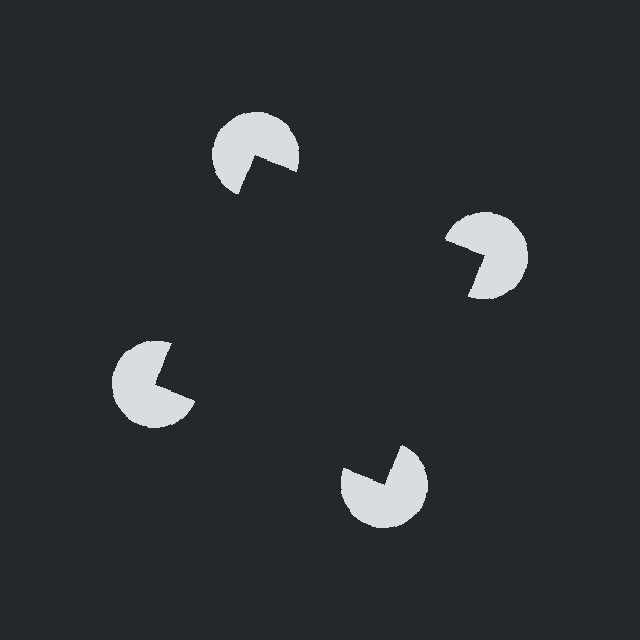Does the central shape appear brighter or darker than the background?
It typically appears slightly darker than the background, even though no actual brightness change is drawn.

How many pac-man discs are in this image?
There are 4 — one at each vertex of the illusory square.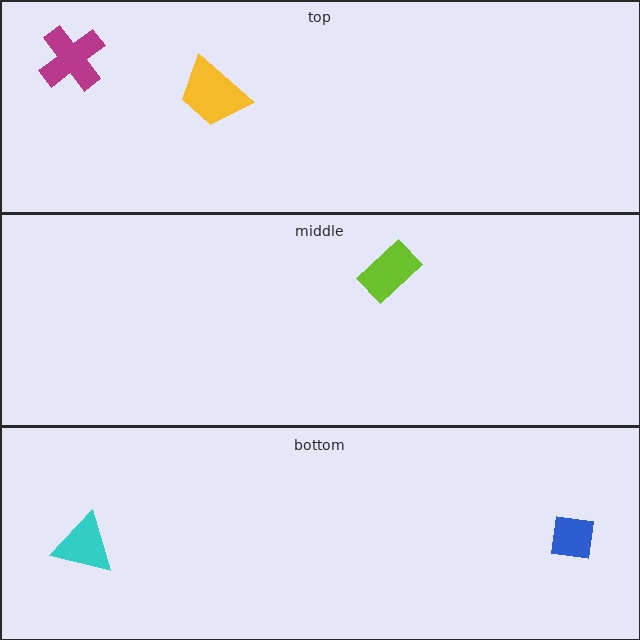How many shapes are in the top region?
2.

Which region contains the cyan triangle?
The bottom region.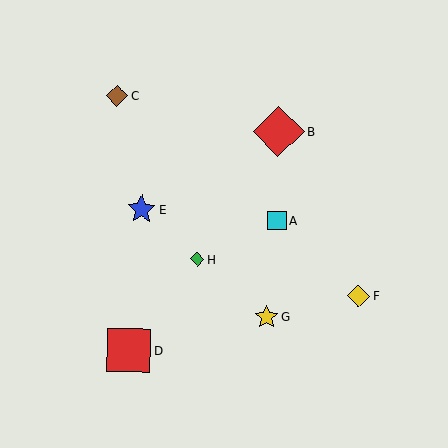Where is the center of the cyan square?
The center of the cyan square is at (277, 221).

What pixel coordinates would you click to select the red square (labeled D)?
Click at (129, 350) to select the red square D.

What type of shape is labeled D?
Shape D is a red square.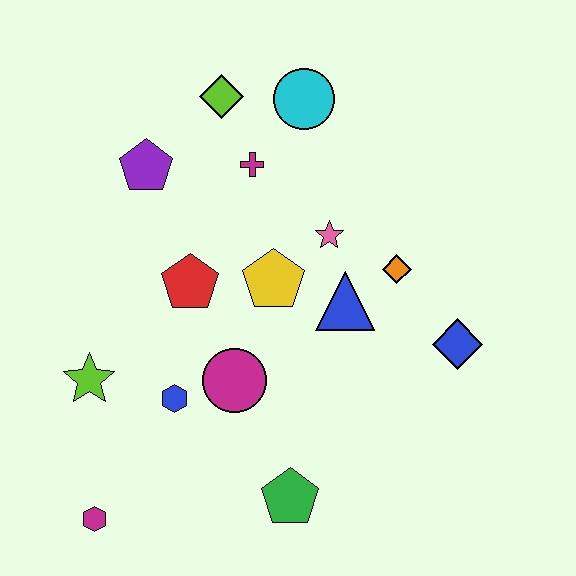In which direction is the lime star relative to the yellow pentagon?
The lime star is to the left of the yellow pentagon.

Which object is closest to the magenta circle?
The blue hexagon is closest to the magenta circle.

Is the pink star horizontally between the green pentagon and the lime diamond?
No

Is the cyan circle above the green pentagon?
Yes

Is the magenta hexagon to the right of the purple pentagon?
No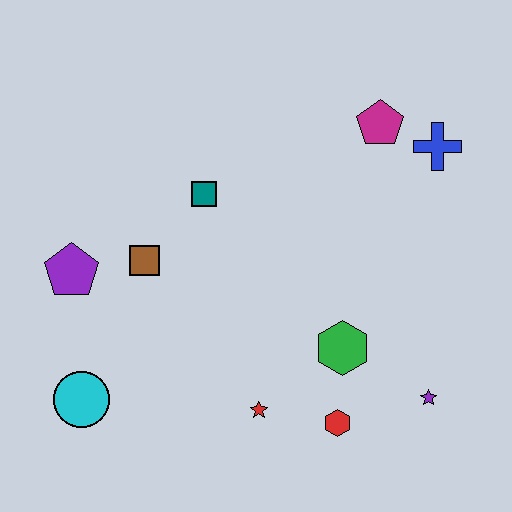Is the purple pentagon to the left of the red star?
Yes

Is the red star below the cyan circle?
Yes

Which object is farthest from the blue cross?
The cyan circle is farthest from the blue cross.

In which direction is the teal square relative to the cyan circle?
The teal square is above the cyan circle.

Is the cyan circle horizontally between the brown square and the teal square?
No